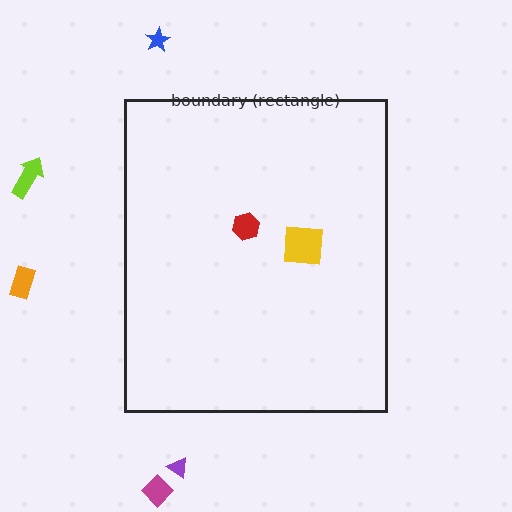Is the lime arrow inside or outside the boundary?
Outside.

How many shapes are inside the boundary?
2 inside, 5 outside.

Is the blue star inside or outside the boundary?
Outside.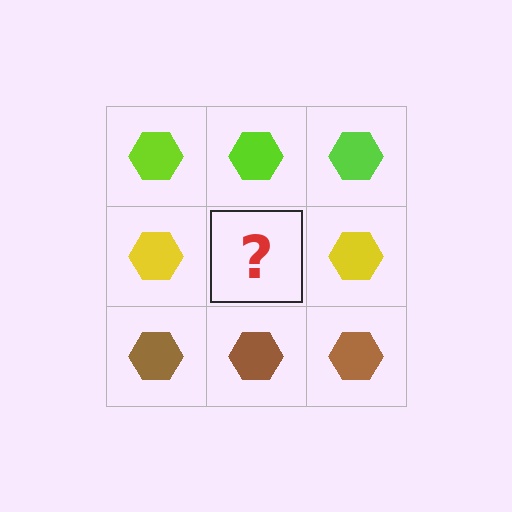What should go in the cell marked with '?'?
The missing cell should contain a yellow hexagon.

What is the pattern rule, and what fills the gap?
The rule is that each row has a consistent color. The gap should be filled with a yellow hexagon.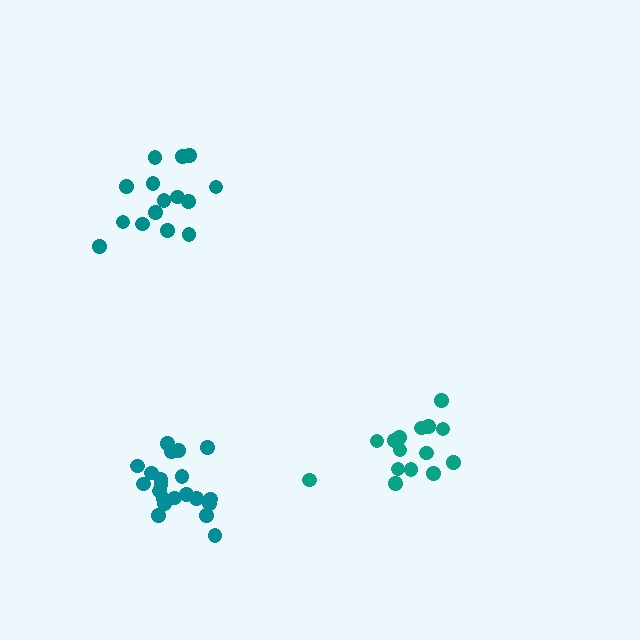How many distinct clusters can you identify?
There are 3 distinct clusters.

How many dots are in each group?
Group 1: 21 dots, Group 2: 15 dots, Group 3: 16 dots (52 total).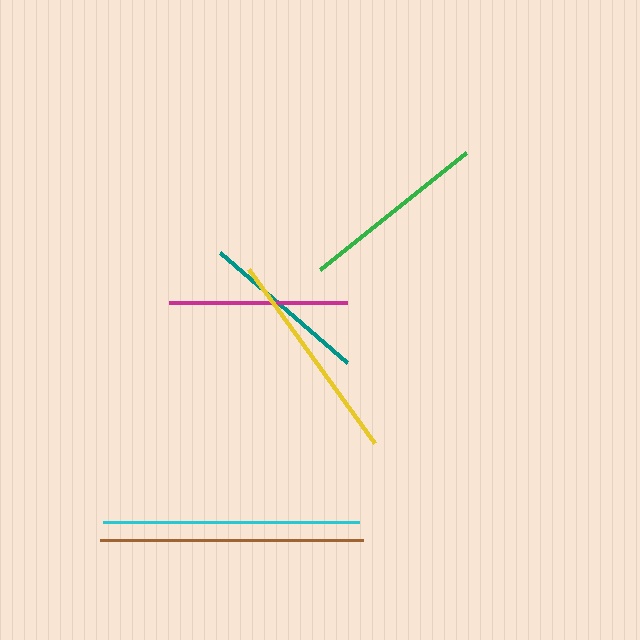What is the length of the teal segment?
The teal segment is approximately 168 pixels long.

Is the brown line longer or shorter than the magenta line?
The brown line is longer than the magenta line.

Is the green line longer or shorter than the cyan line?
The cyan line is longer than the green line.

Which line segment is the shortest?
The teal line is the shortest at approximately 168 pixels.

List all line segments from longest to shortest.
From longest to shortest: brown, cyan, yellow, green, magenta, teal.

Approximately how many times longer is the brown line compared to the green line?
The brown line is approximately 1.4 times the length of the green line.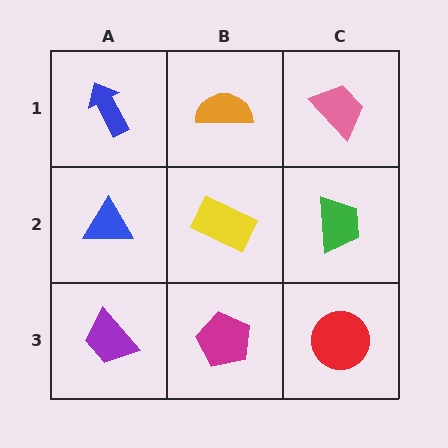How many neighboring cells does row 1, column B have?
3.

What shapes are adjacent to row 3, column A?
A blue triangle (row 2, column A), a magenta pentagon (row 3, column B).